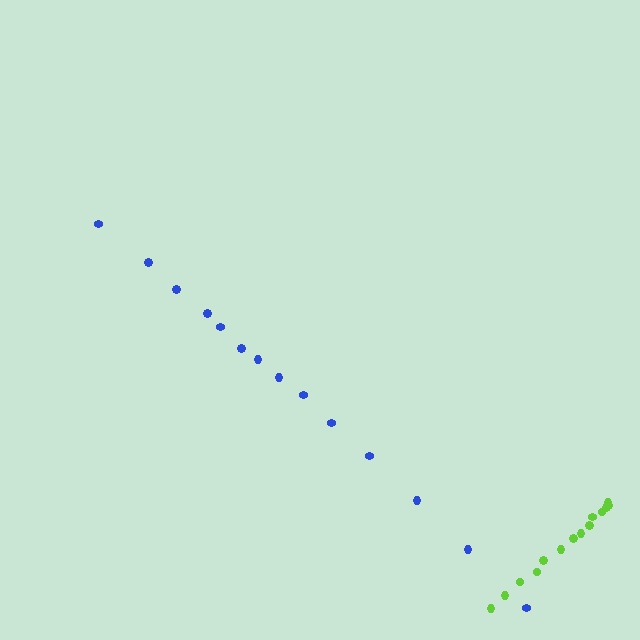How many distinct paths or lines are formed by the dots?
There are 2 distinct paths.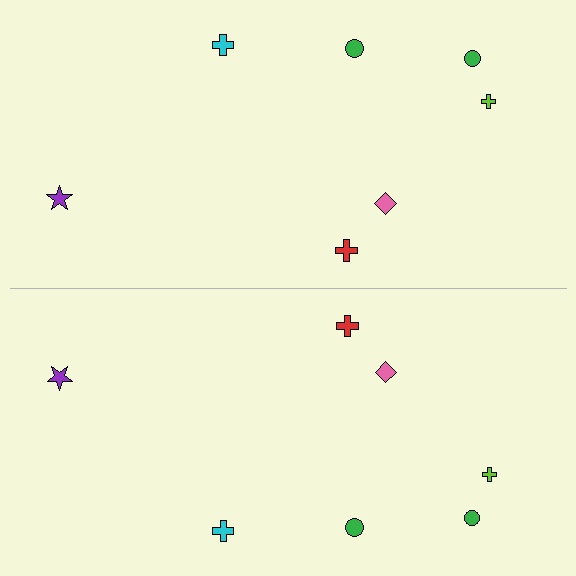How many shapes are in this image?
There are 14 shapes in this image.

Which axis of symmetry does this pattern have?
The pattern has a horizontal axis of symmetry running through the center of the image.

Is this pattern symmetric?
Yes, this pattern has bilateral (reflection) symmetry.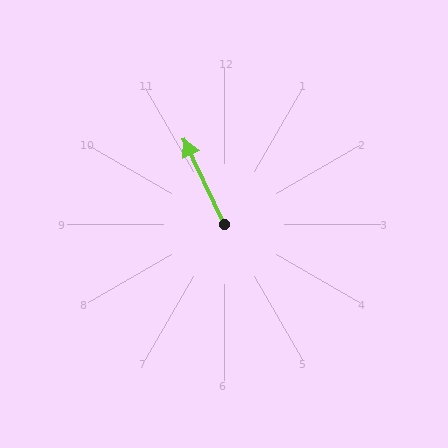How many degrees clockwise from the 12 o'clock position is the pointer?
Approximately 335 degrees.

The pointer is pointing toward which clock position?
Roughly 11 o'clock.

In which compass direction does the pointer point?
Northwest.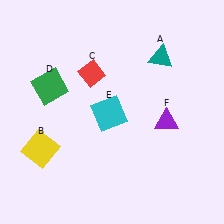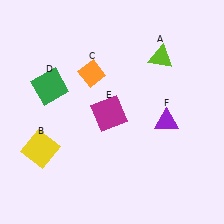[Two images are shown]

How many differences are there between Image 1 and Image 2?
There are 3 differences between the two images.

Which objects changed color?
A changed from teal to lime. C changed from red to orange. E changed from cyan to magenta.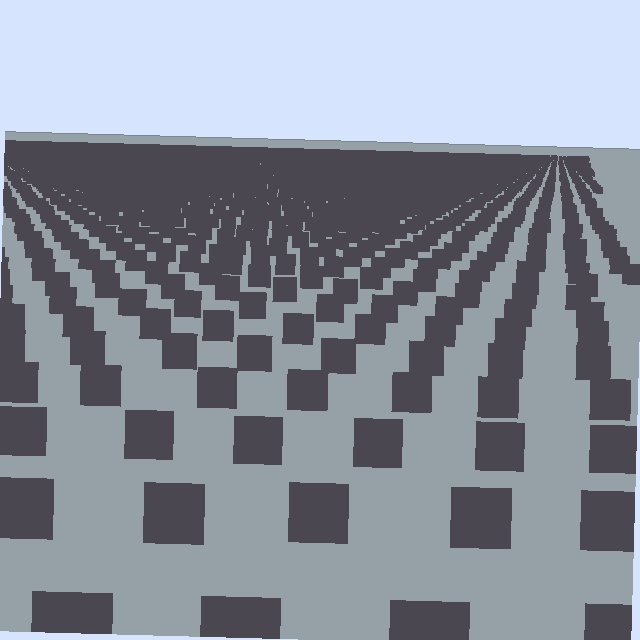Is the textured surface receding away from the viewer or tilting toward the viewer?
The surface is receding away from the viewer. Texture elements get smaller and denser toward the top.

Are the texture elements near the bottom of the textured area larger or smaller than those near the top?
Larger. Near the bottom, elements are closer to the viewer and appear at a bigger on-screen size.